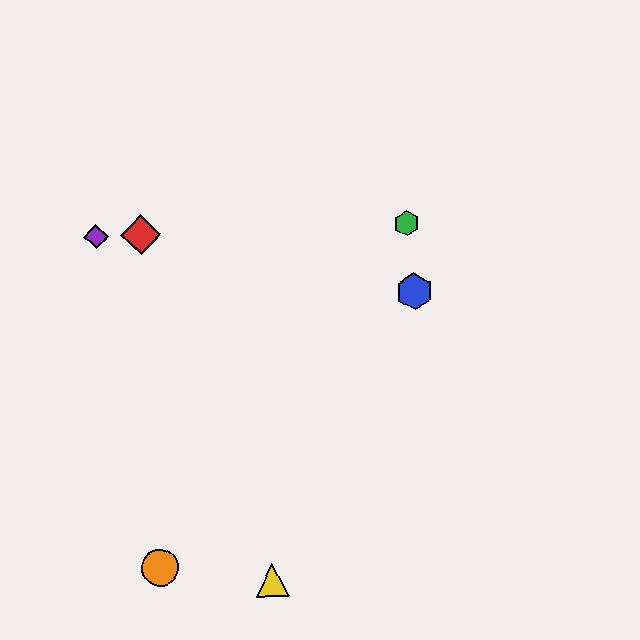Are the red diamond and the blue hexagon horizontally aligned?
No, the red diamond is at y≈235 and the blue hexagon is at y≈292.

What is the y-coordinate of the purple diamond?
The purple diamond is at y≈236.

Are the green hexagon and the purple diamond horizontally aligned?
Yes, both are at y≈224.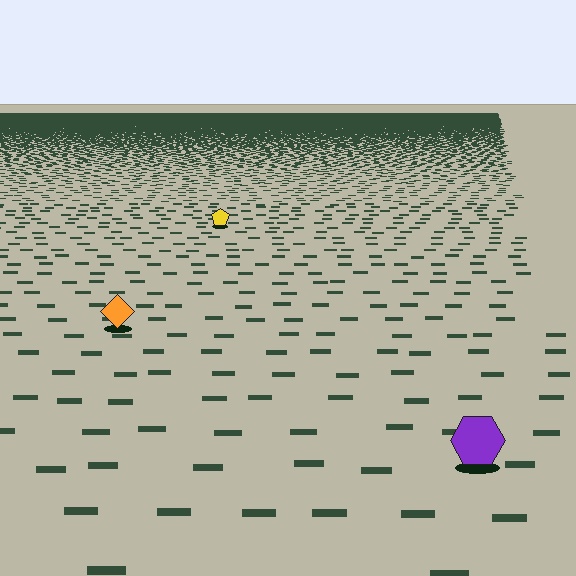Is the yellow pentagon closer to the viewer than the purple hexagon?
No. The purple hexagon is closer — you can tell from the texture gradient: the ground texture is coarser near it.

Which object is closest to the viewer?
The purple hexagon is closest. The texture marks near it are larger and more spread out.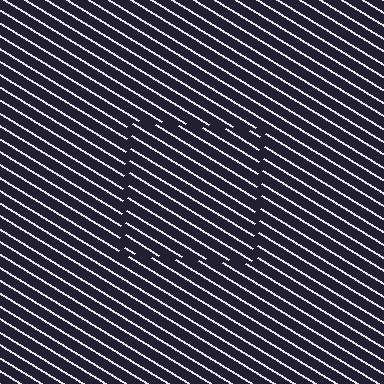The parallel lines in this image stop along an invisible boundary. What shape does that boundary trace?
An illusory square. The interior of the shape contains the same grating, shifted by half a period — the contour is defined by the phase discontinuity where line-ends from the inner and outer gratings abut.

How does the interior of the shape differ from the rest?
The interior of the shape contains the same grating, shifted by half a period — the contour is defined by the phase discontinuity where line-ends from the inner and outer gratings abut.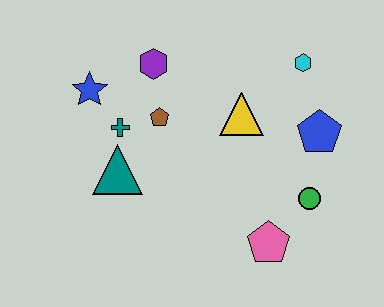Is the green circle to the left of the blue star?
No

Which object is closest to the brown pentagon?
The teal cross is closest to the brown pentagon.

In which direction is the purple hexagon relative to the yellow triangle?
The purple hexagon is to the left of the yellow triangle.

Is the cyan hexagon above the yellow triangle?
Yes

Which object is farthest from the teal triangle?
The cyan hexagon is farthest from the teal triangle.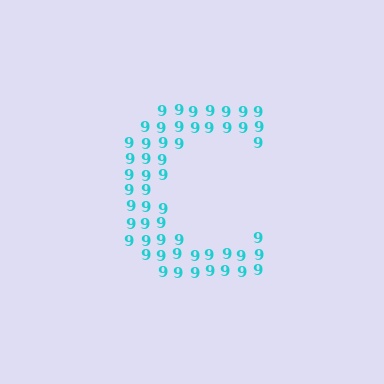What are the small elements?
The small elements are digit 9's.